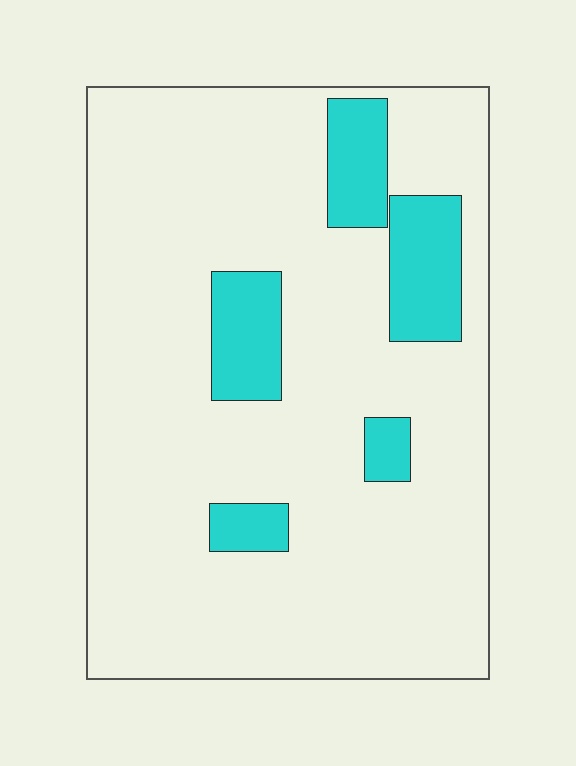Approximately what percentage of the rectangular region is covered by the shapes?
Approximately 15%.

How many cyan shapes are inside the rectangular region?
5.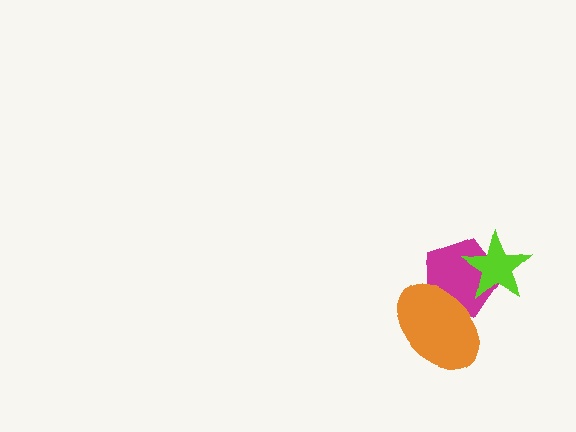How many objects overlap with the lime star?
1 object overlaps with the lime star.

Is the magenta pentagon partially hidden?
Yes, it is partially covered by another shape.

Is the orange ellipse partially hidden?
No, no other shape covers it.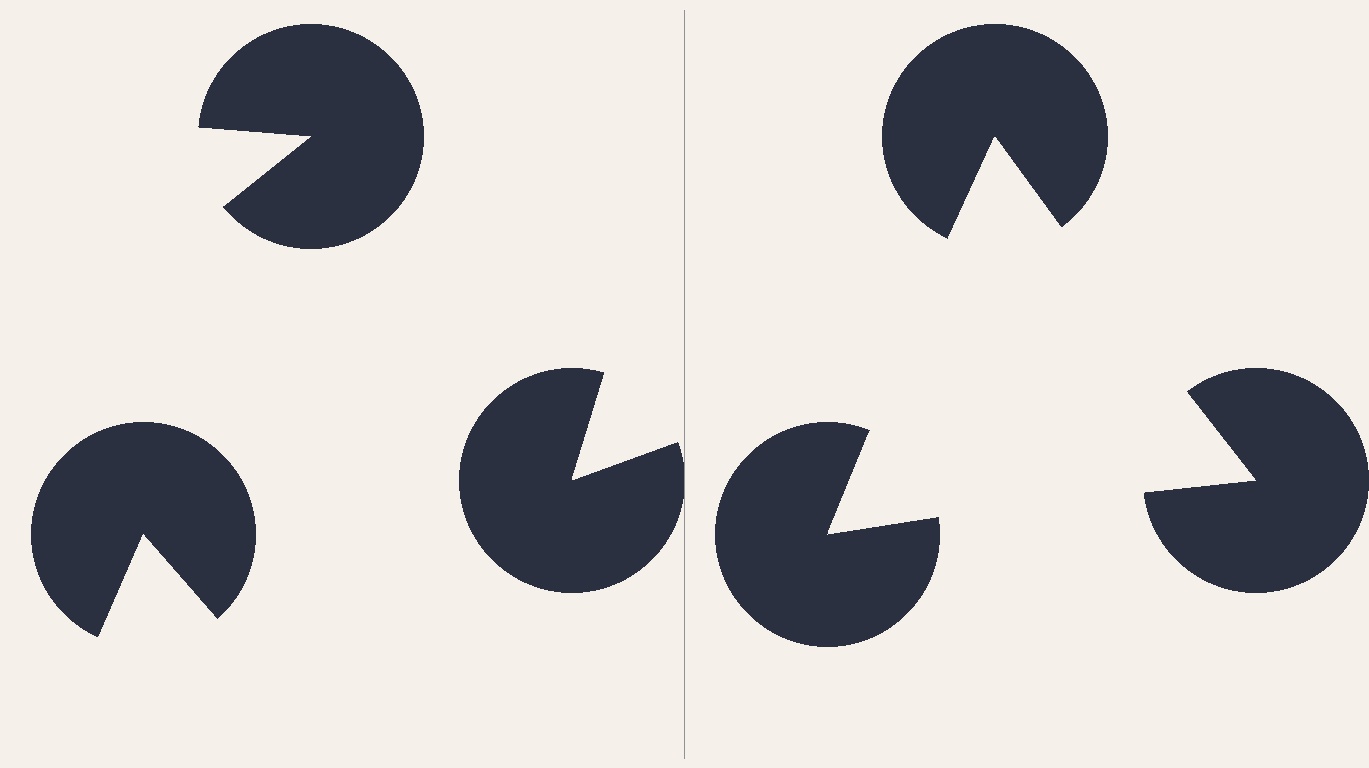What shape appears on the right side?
An illusory triangle.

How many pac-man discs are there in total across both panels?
6 — 3 on each side.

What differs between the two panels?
The pac-man discs are positioned identically on both sides; only the wedge orientations differ. On the right they align to a triangle; on the left they are misaligned.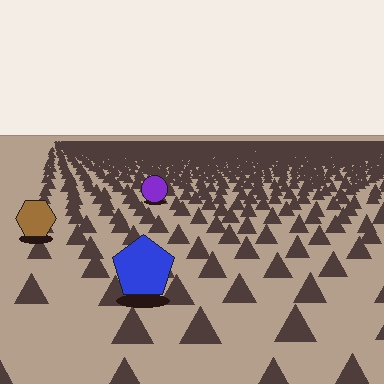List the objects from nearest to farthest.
From nearest to farthest: the blue pentagon, the brown hexagon, the purple circle.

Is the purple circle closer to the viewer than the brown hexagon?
No. The brown hexagon is closer — you can tell from the texture gradient: the ground texture is coarser near it.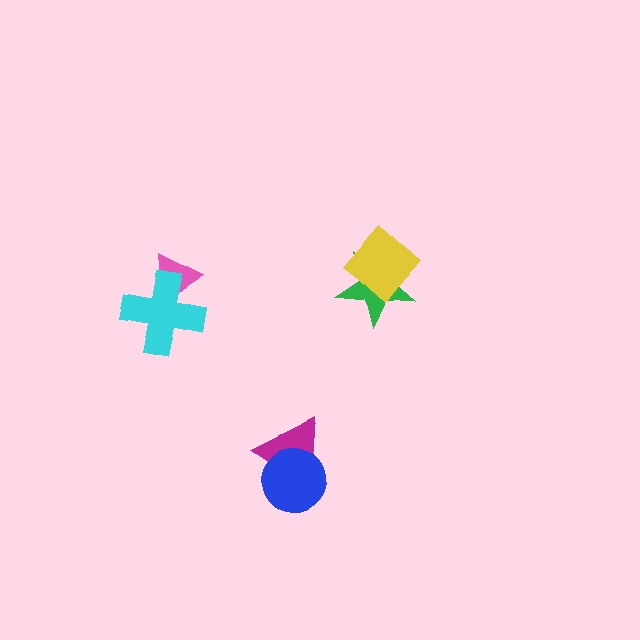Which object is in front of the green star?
The yellow diamond is in front of the green star.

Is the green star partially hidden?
Yes, it is partially covered by another shape.